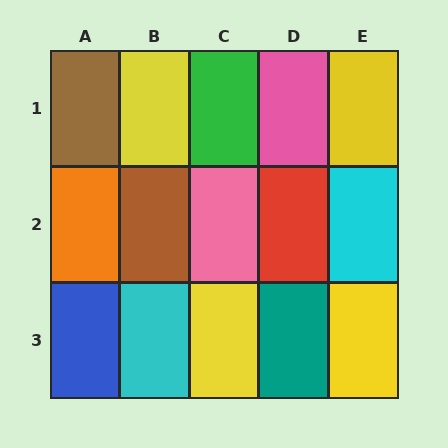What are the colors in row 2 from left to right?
Orange, brown, pink, red, cyan.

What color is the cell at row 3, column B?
Cyan.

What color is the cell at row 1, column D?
Pink.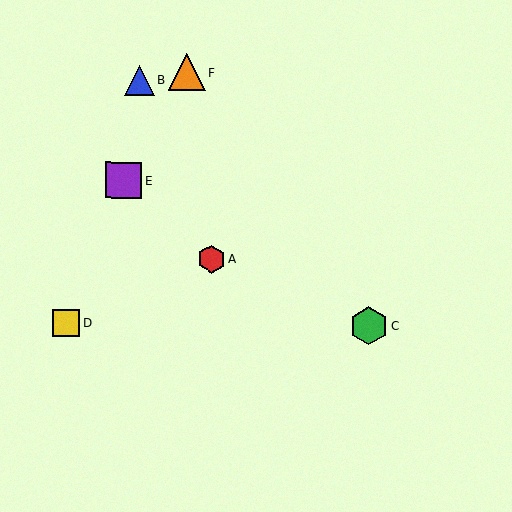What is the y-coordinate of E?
Object E is at y≈181.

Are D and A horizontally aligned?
No, D is at y≈323 and A is at y≈259.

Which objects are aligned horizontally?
Objects C, D are aligned horizontally.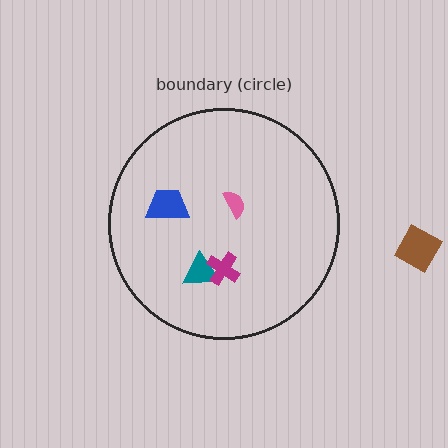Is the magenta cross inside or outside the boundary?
Inside.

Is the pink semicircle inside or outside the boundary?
Inside.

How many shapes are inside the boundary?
4 inside, 1 outside.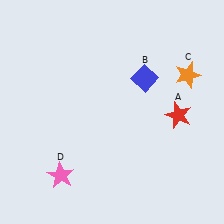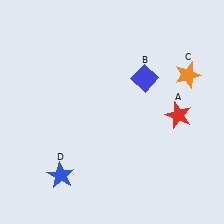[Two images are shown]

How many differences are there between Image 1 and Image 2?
There is 1 difference between the two images.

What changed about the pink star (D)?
In Image 1, D is pink. In Image 2, it changed to blue.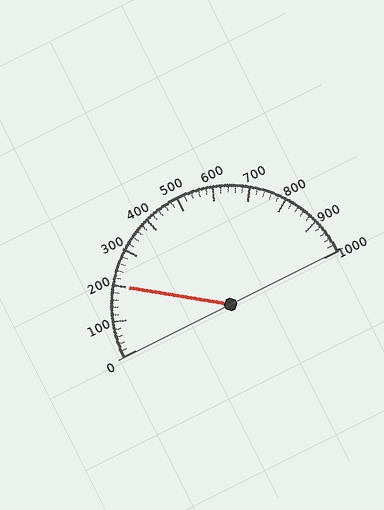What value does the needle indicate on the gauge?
The needle indicates approximately 200.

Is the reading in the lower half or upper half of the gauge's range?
The reading is in the lower half of the range (0 to 1000).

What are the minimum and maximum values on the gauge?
The gauge ranges from 0 to 1000.